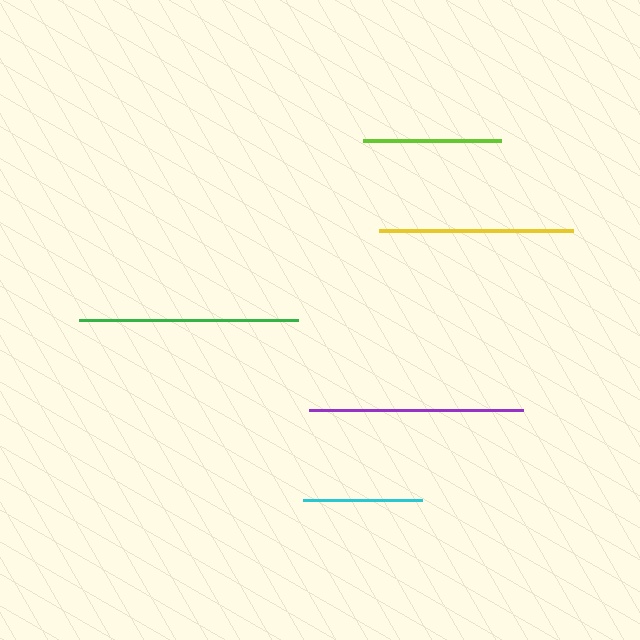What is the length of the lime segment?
The lime segment is approximately 138 pixels long.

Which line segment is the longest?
The green line is the longest at approximately 219 pixels.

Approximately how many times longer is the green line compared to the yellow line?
The green line is approximately 1.1 times the length of the yellow line.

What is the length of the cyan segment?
The cyan segment is approximately 119 pixels long.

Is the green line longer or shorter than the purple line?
The green line is longer than the purple line.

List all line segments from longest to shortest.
From longest to shortest: green, purple, yellow, lime, cyan.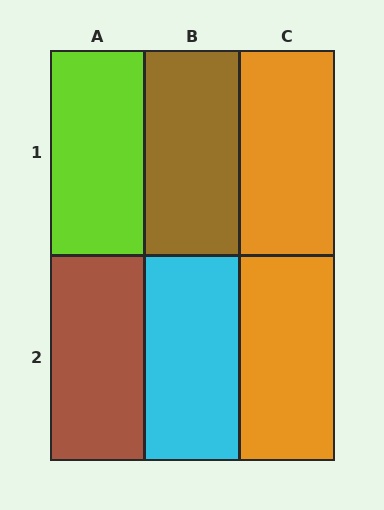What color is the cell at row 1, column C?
Orange.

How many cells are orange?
2 cells are orange.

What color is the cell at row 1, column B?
Brown.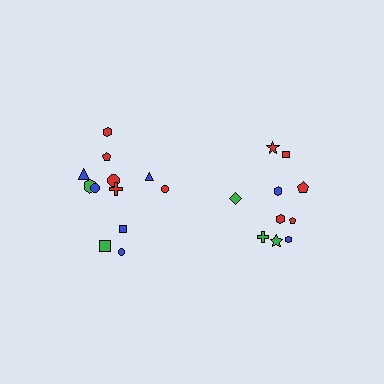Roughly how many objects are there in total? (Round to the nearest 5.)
Roughly 20 objects in total.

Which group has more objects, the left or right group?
The left group.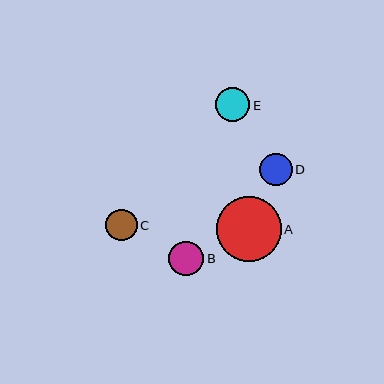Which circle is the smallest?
Circle C is the smallest with a size of approximately 32 pixels.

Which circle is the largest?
Circle A is the largest with a size of approximately 65 pixels.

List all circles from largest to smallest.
From largest to smallest: A, B, E, D, C.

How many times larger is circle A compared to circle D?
Circle A is approximately 2.0 times the size of circle D.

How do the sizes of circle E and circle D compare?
Circle E and circle D are approximately the same size.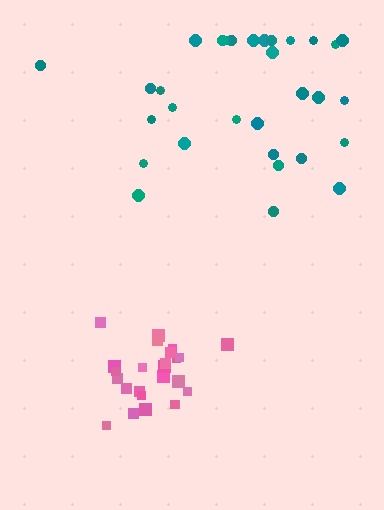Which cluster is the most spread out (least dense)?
Teal.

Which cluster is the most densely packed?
Pink.